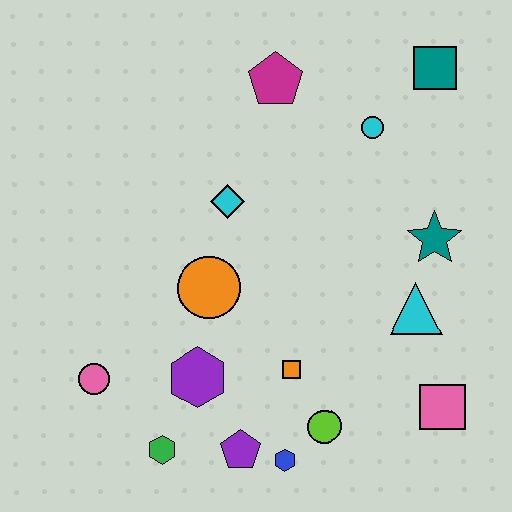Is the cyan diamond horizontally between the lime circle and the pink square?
No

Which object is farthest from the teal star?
The pink circle is farthest from the teal star.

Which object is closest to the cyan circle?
The teal square is closest to the cyan circle.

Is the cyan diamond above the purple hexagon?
Yes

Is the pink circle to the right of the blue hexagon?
No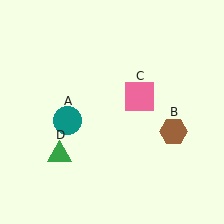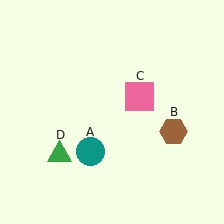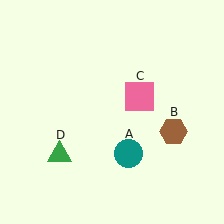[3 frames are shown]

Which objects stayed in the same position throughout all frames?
Brown hexagon (object B) and pink square (object C) and green triangle (object D) remained stationary.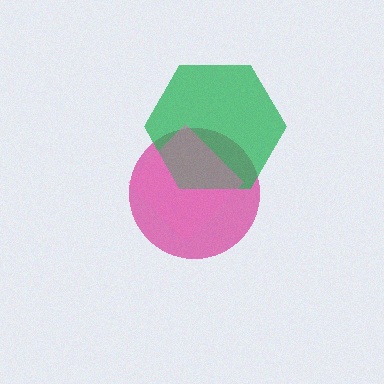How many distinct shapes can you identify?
There are 3 distinct shapes: a magenta circle, a green hexagon, a pink diamond.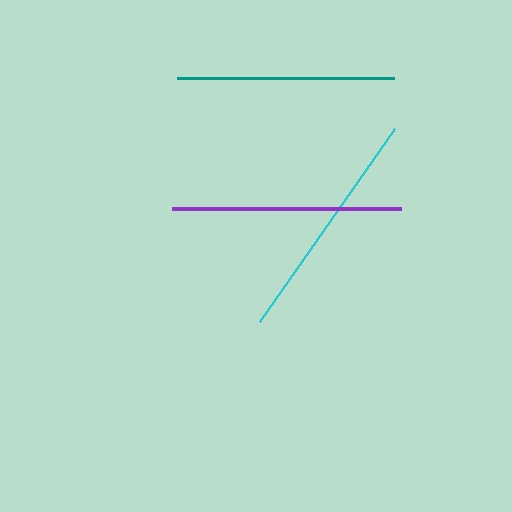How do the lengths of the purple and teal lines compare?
The purple and teal lines are approximately the same length.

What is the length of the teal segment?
The teal segment is approximately 218 pixels long.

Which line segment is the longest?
The cyan line is the longest at approximately 236 pixels.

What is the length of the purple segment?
The purple segment is approximately 229 pixels long.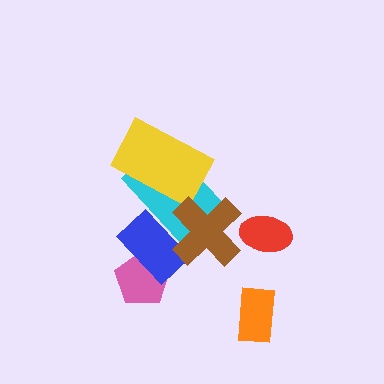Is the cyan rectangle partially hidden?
Yes, it is partially covered by another shape.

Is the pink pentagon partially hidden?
Yes, it is partially covered by another shape.